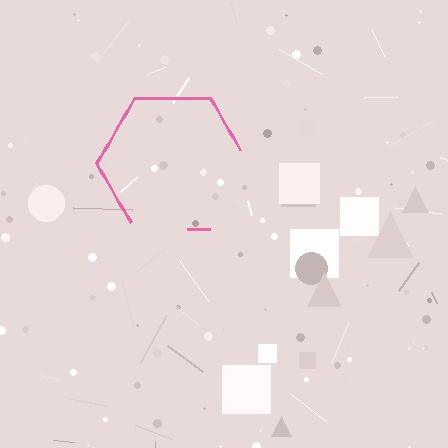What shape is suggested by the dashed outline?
The dashed outline suggests a hexagon.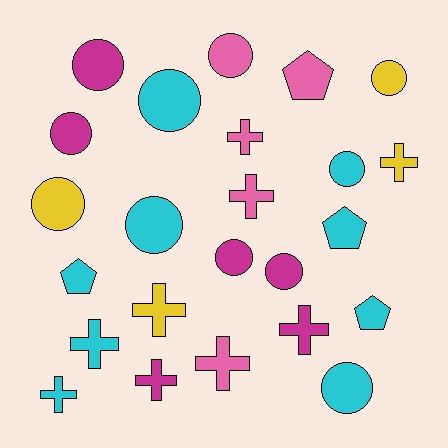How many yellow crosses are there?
There are 2 yellow crosses.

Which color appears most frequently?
Cyan, with 9 objects.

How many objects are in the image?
There are 24 objects.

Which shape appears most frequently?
Circle, with 11 objects.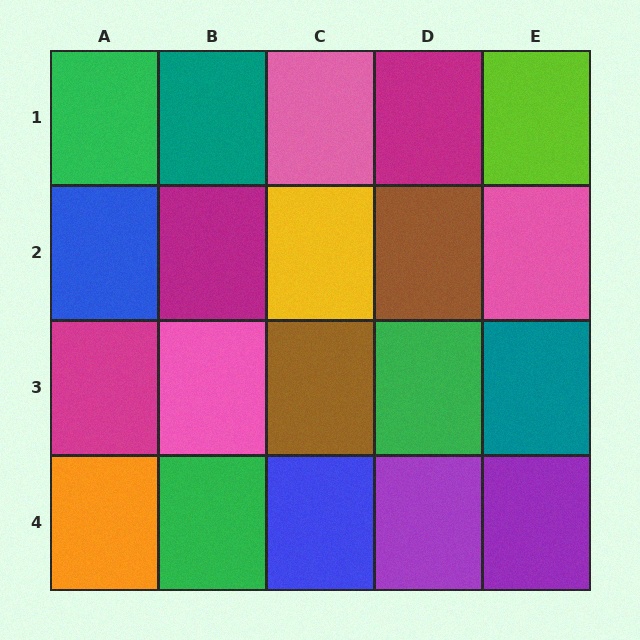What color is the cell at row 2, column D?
Brown.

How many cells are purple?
2 cells are purple.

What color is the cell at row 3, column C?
Brown.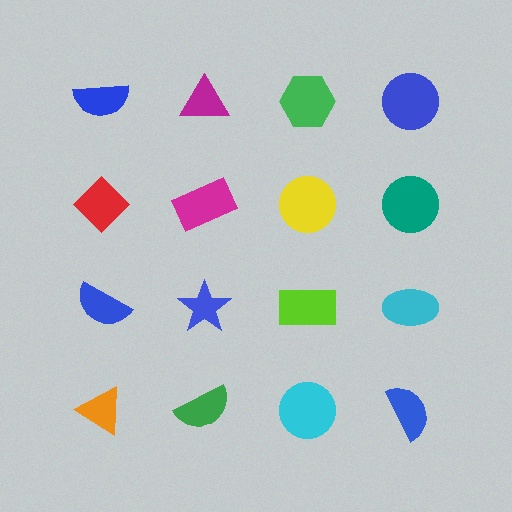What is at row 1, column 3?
A green hexagon.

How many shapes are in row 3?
4 shapes.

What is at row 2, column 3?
A yellow circle.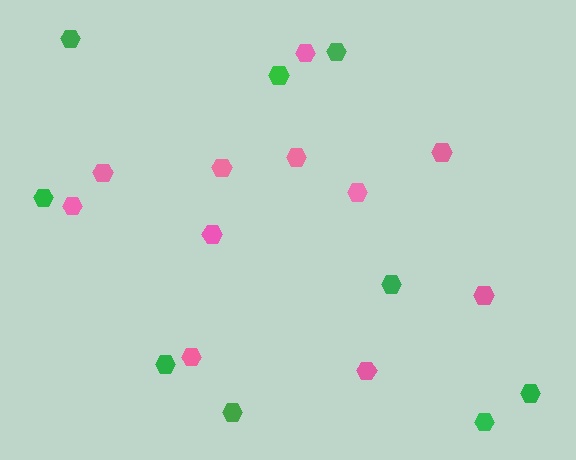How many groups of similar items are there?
There are 2 groups: one group of pink hexagons (11) and one group of green hexagons (9).